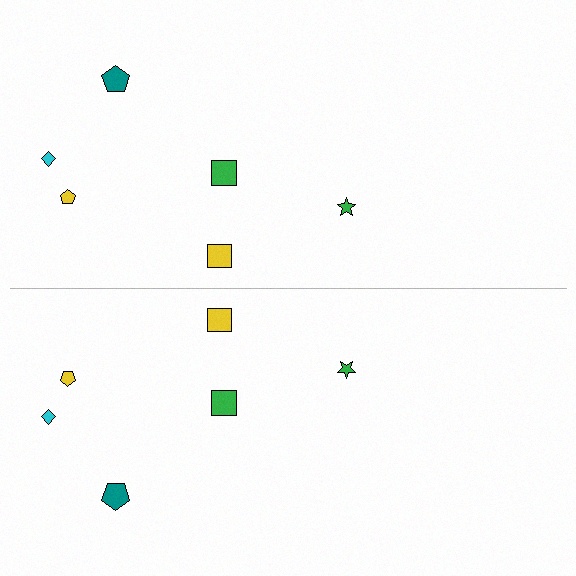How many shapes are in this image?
There are 12 shapes in this image.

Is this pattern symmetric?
Yes, this pattern has bilateral (reflection) symmetry.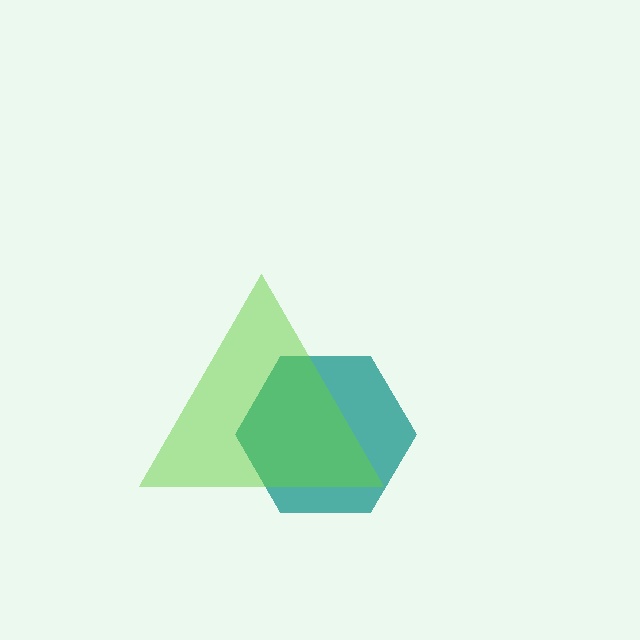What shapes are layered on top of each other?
The layered shapes are: a teal hexagon, a lime triangle.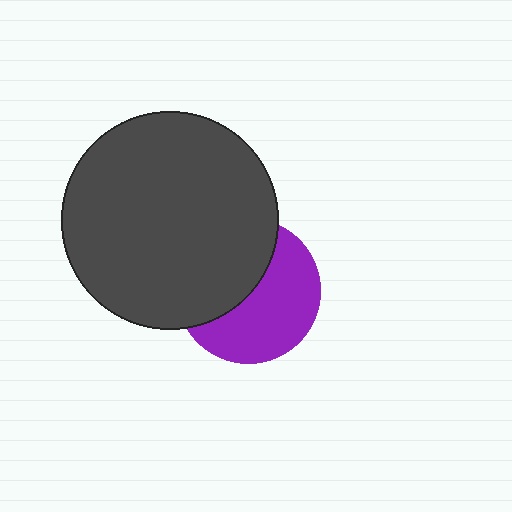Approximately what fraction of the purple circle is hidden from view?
Roughly 46% of the purple circle is hidden behind the dark gray circle.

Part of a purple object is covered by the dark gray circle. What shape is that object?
It is a circle.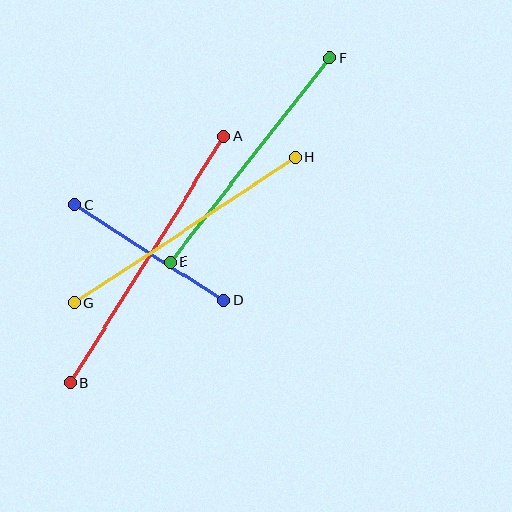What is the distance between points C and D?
The distance is approximately 178 pixels.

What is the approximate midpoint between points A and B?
The midpoint is at approximately (147, 260) pixels.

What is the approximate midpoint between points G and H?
The midpoint is at approximately (185, 230) pixels.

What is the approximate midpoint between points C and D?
The midpoint is at approximately (149, 253) pixels.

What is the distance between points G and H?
The distance is approximately 265 pixels.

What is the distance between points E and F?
The distance is approximately 259 pixels.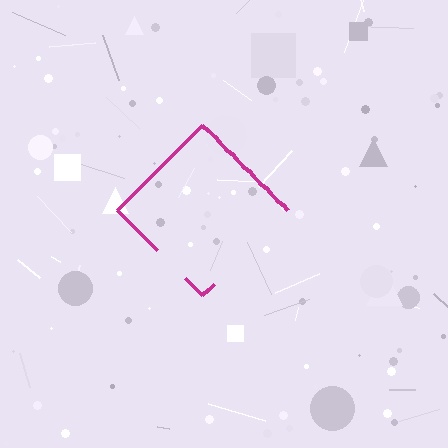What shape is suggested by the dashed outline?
The dashed outline suggests a diamond.